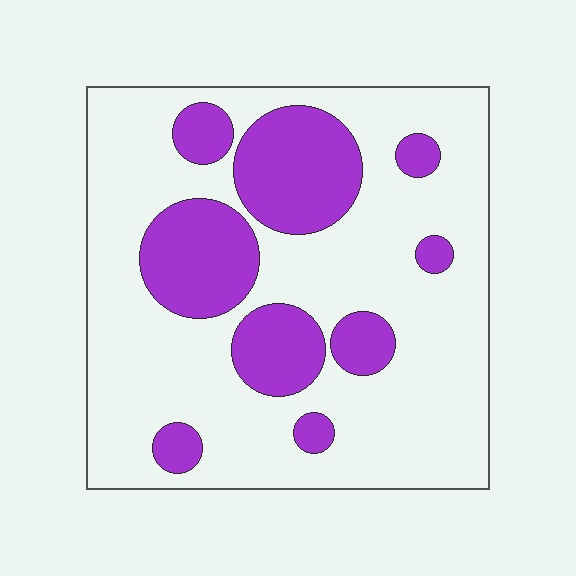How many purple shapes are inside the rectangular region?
9.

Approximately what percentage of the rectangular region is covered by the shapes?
Approximately 25%.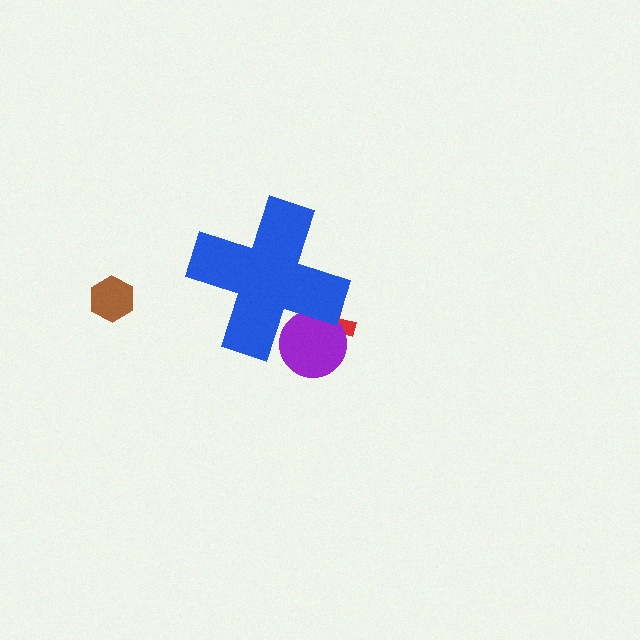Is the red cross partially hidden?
Yes, the red cross is partially hidden behind the blue cross.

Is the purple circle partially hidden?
Yes, the purple circle is partially hidden behind the blue cross.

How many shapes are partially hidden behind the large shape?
2 shapes are partially hidden.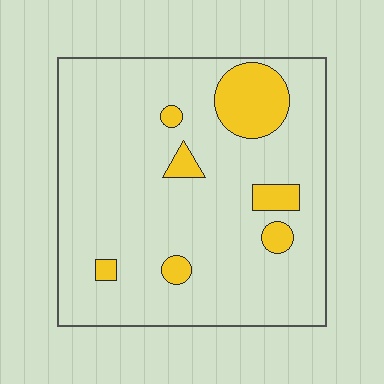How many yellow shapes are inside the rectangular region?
7.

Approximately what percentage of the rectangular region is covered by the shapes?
Approximately 15%.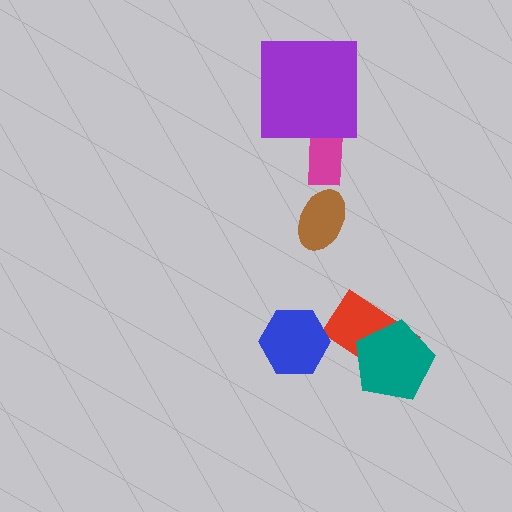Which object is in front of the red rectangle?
The teal pentagon is in front of the red rectangle.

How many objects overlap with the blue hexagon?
0 objects overlap with the blue hexagon.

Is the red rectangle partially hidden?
Yes, it is partially covered by another shape.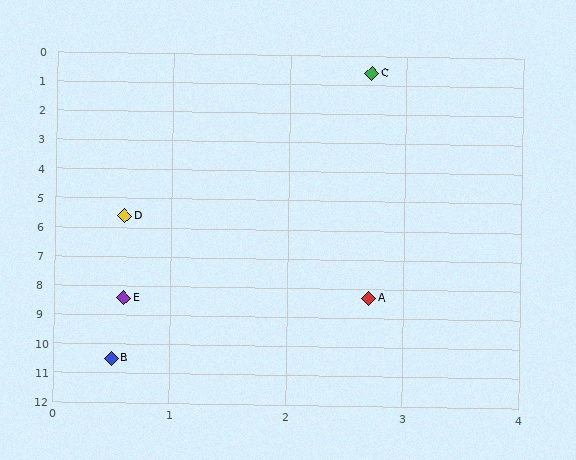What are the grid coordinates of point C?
Point C is at approximately (2.7, 0.6).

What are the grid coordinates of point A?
Point A is at approximately (2.7, 8.3).